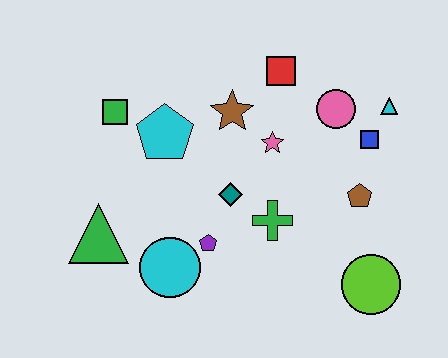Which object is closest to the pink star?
The brown star is closest to the pink star.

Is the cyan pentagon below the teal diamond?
No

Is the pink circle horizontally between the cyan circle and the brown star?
No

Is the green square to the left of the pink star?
Yes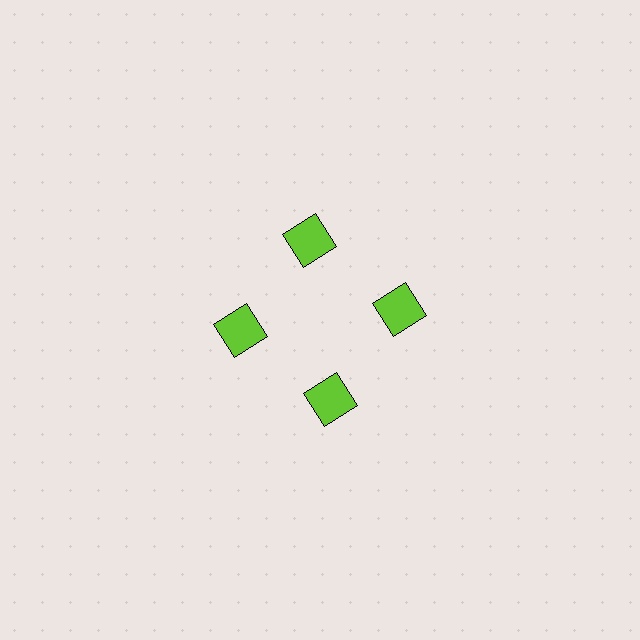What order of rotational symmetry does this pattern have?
This pattern has 4-fold rotational symmetry.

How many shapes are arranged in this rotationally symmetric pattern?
There are 4 shapes, arranged in 4 groups of 1.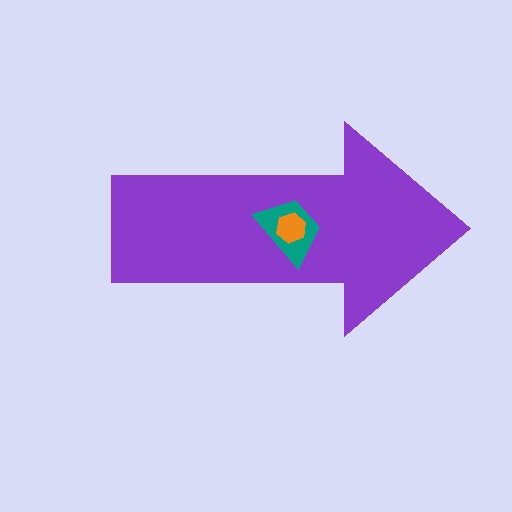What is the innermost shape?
The orange hexagon.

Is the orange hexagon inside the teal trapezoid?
Yes.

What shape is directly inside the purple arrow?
The teal trapezoid.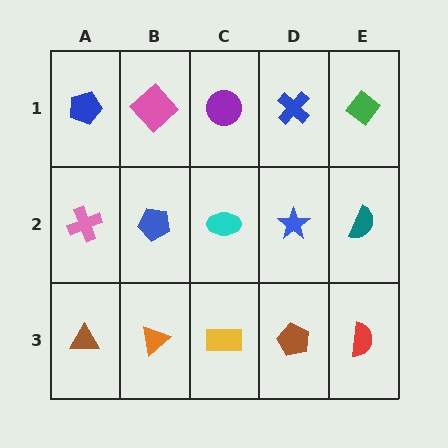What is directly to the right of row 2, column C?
A blue star.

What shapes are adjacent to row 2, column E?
A green diamond (row 1, column E), a red semicircle (row 3, column E), a blue star (row 2, column D).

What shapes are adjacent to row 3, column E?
A teal semicircle (row 2, column E), a brown pentagon (row 3, column D).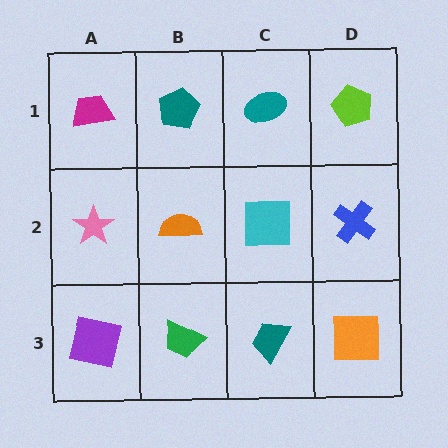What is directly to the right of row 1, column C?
A lime pentagon.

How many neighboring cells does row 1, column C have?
3.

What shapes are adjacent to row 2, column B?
A teal pentagon (row 1, column B), a green trapezoid (row 3, column B), a pink star (row 2, column A), a cyan square (row 2, column C).